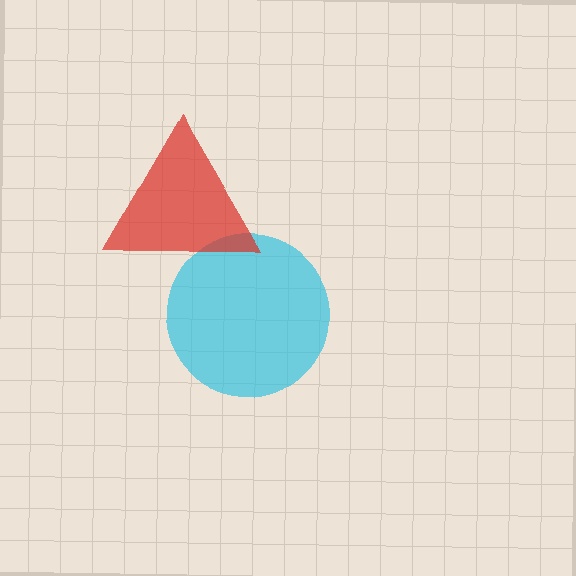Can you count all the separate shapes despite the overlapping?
Yes, there are 2 separate shapes.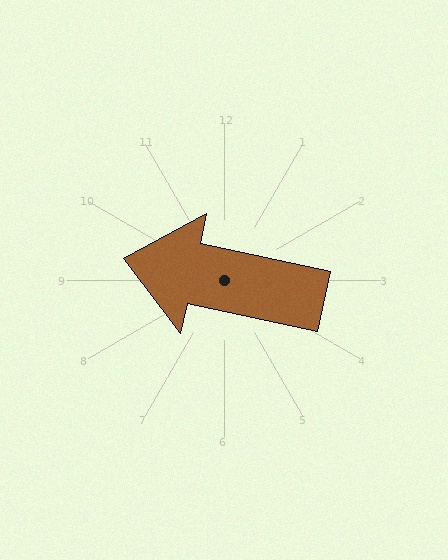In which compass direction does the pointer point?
West.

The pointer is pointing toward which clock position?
Roughly 9 o'clock.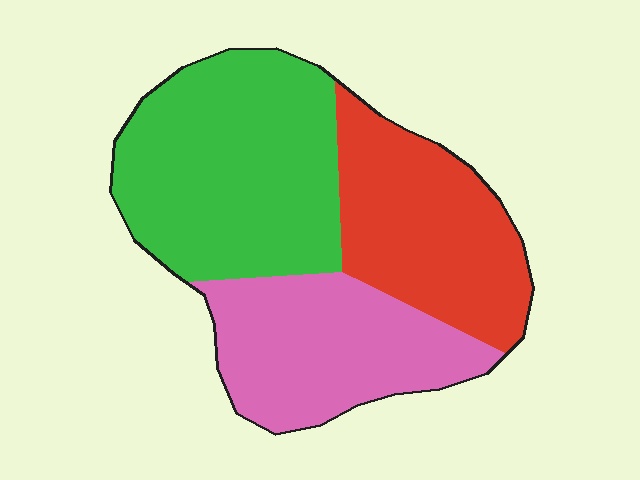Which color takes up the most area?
Green, at roughly 40%.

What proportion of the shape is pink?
Pink covers roughly 30% of the shape.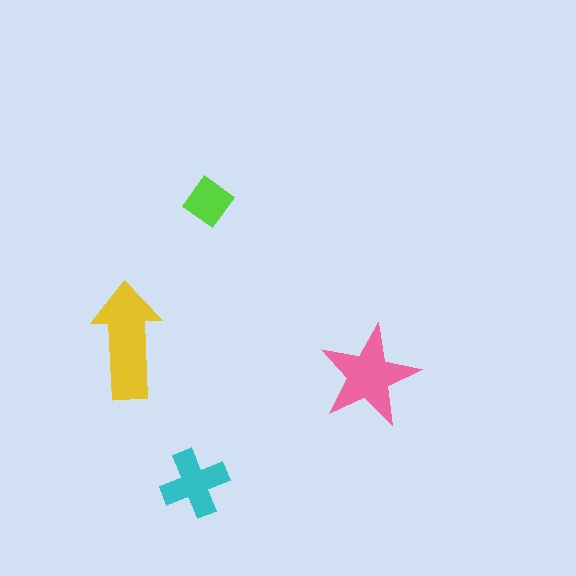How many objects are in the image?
There are 4 objects in the image.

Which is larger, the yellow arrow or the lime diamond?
The yellow arrow.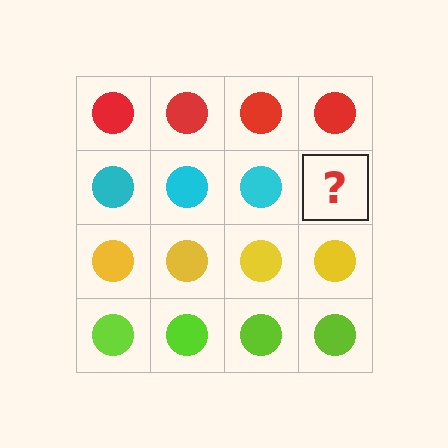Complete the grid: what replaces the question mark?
The question mark should be replaced with a cyan circle.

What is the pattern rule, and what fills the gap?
The rule is that each row has a consistent color. The gap should be filled with a cyan circle.